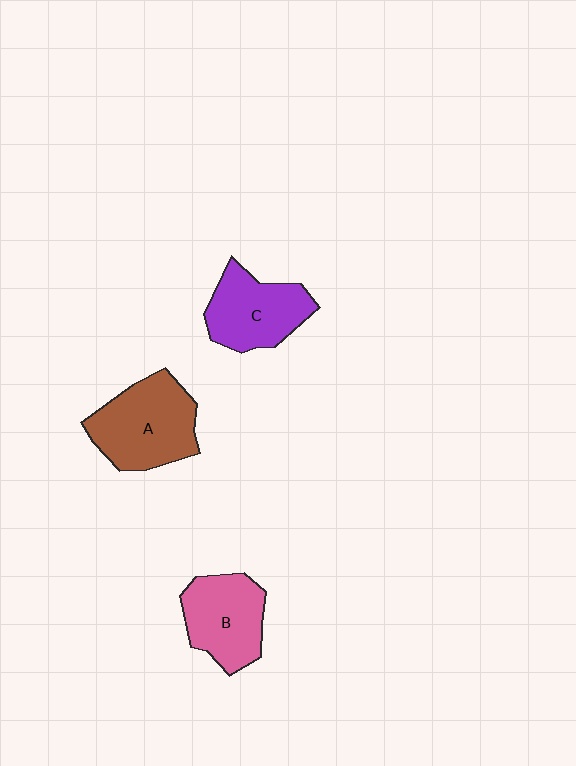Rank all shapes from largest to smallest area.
From largest to smallest: A (brown), C (purple), B (pink).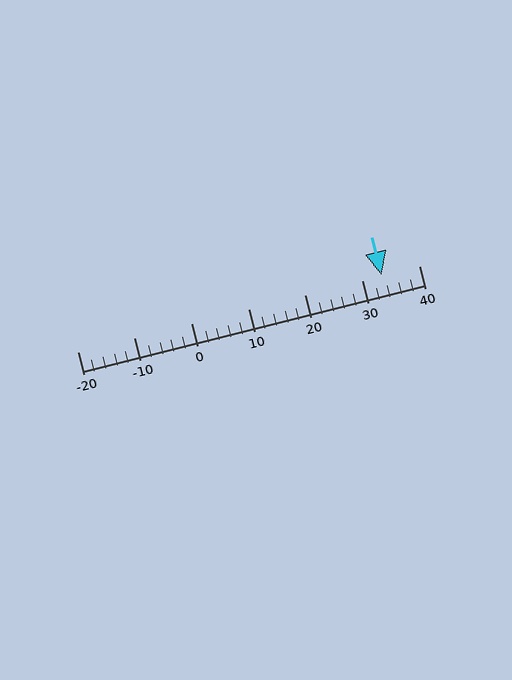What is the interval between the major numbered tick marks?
The major tick marks are spaced 10 units apart.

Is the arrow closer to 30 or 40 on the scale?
The arrow is closer to 30.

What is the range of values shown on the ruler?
The ruler shows values from -20 to 40.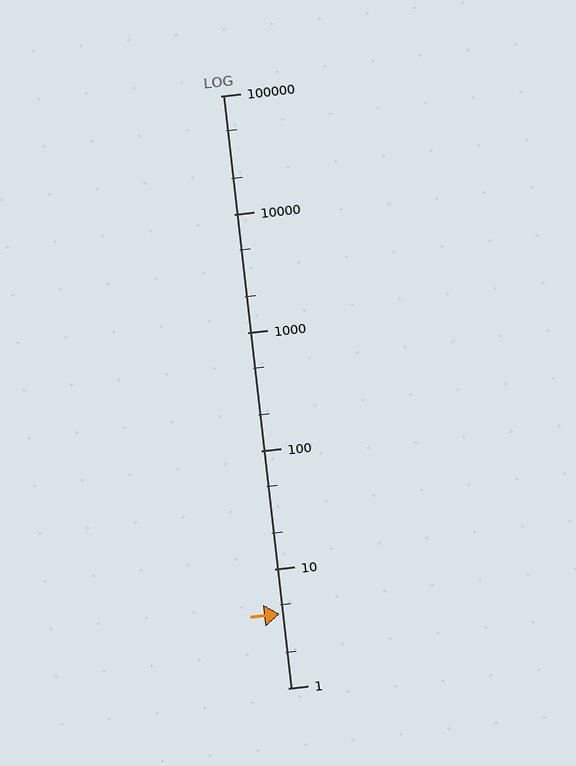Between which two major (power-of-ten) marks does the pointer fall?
The pointer is between 1 and 10.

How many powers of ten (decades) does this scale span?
The scale spans 5 decades, from 1 to 100000.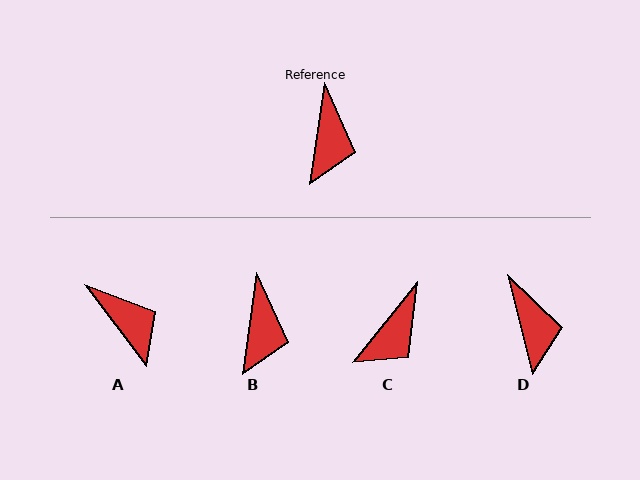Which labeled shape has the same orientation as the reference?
B.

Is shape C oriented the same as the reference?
No, it is off by about 31 degrees.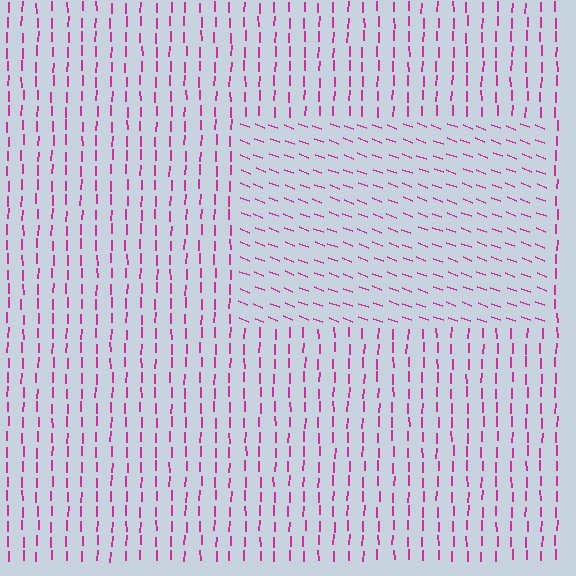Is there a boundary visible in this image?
Yes, there is a texture boundary formed by a change in line orientation.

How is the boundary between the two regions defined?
The boundary is defined purely by a change in line orientation (approximately 70 degrees difference). All lines are the same color and thickness.